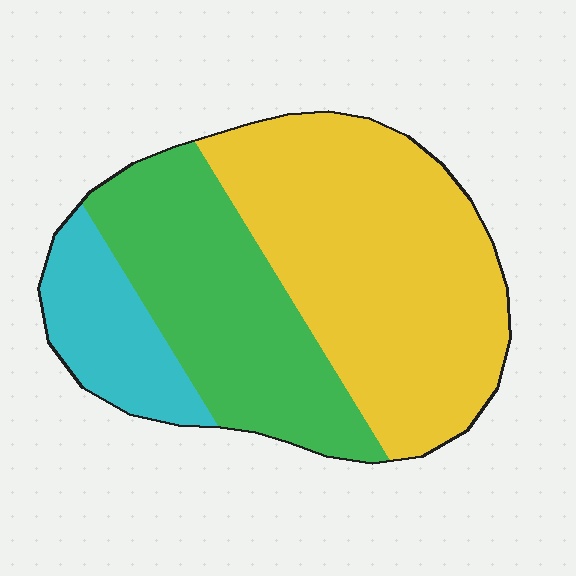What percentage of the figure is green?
Green covers 34% of the figure.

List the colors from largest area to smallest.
From largest to smallest: yellow, green, cyan.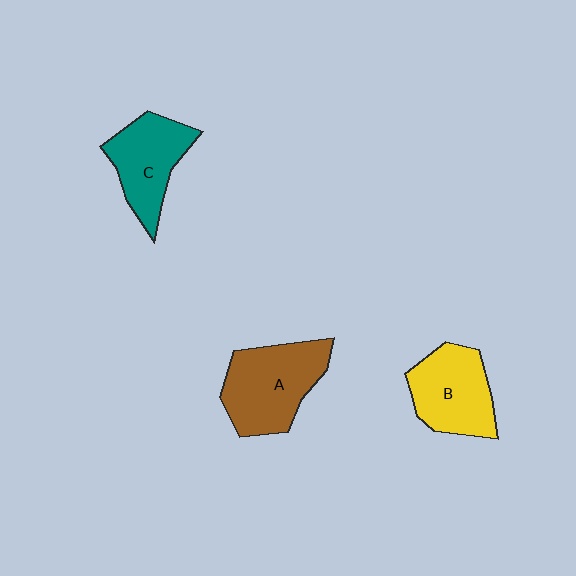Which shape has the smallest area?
Shape C (teal).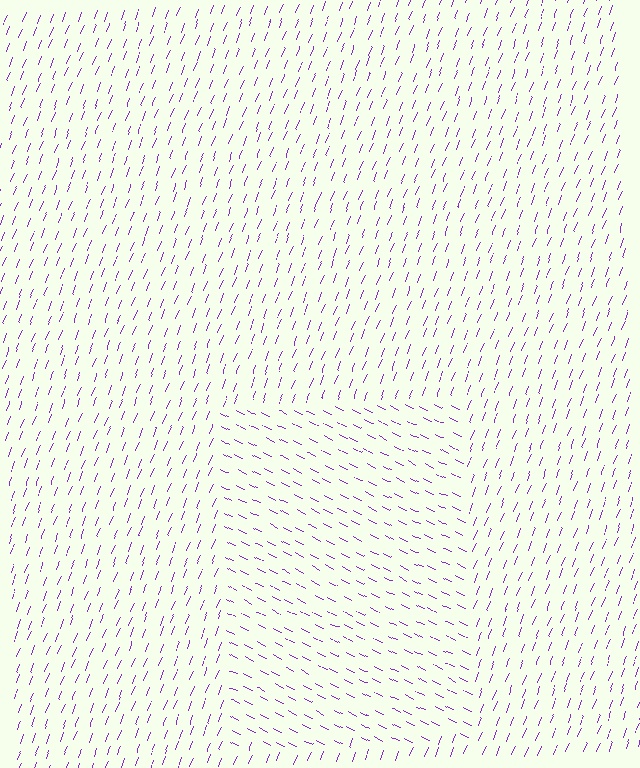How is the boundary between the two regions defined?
The boundary is defined purely by a change in line orientation (approximately 85 degrees difference). All lines are the same color and thickness.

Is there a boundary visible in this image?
Yes, there is a texture boundary formed by a change in line orientation.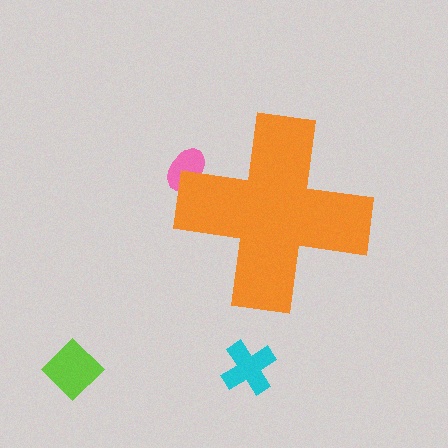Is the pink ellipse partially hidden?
Yes, the pink ellipse is partially hidden behind the orange cross.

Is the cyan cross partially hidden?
No, the cyan cross is fully visible.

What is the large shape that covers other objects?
An orange cross.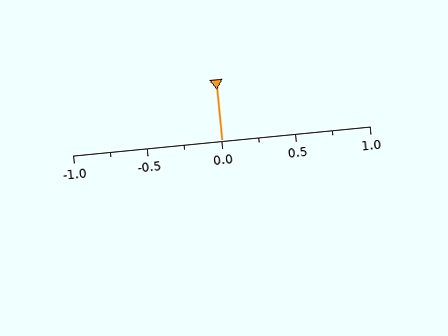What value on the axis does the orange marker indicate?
The marker indicates approximately 0.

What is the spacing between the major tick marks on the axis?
The major ticks are spaced 0.5 apart.